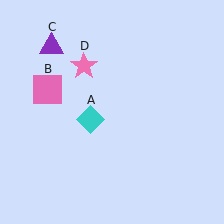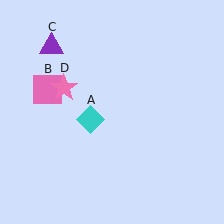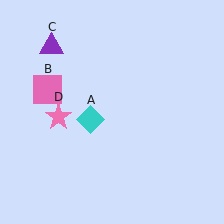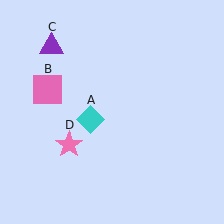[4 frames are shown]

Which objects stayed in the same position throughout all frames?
Cyan diamond (object A) and pink square (object B) and purple triangle (object C) remained stationary.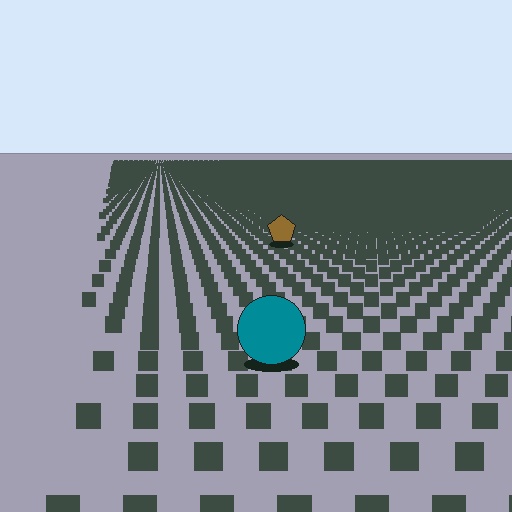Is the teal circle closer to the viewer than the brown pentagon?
Yes. The teal circle is closer — you can tell from the texture gradient: the ground texture is coarser near it.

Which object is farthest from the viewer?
The brown pentagon is farthest from the viewer. It appears smaller and the ground texture around it is denser.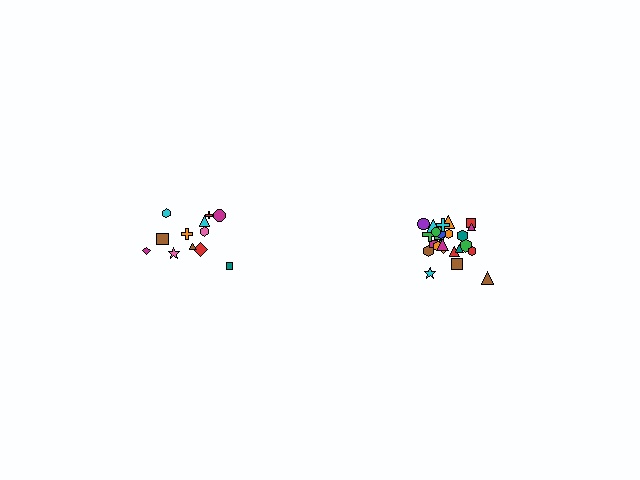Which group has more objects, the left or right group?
The right group.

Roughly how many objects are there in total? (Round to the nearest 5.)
Roughly 35 objects in total.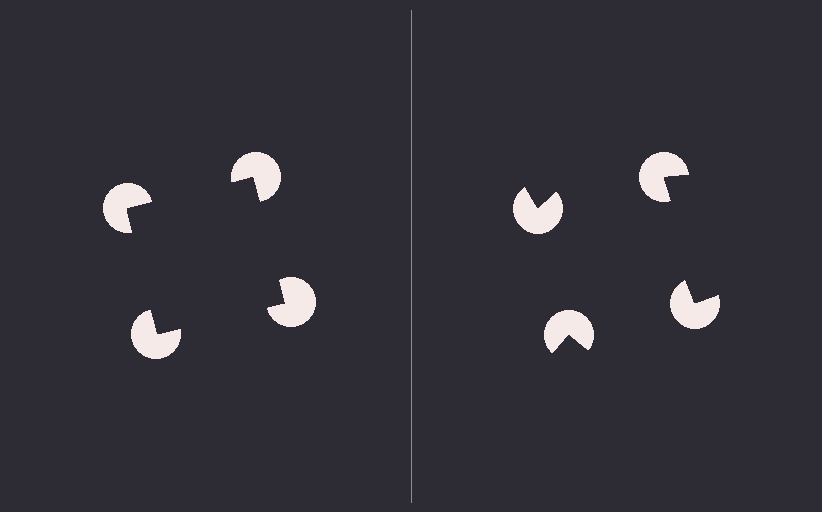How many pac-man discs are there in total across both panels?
8 — 4 on each side.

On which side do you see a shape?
An illusory square appears on the left side. On the right side the wedge cuts are rotated, so no coherent shape forms.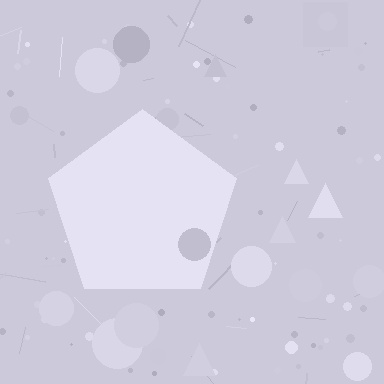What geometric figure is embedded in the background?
A pentagon is embedded in the background.